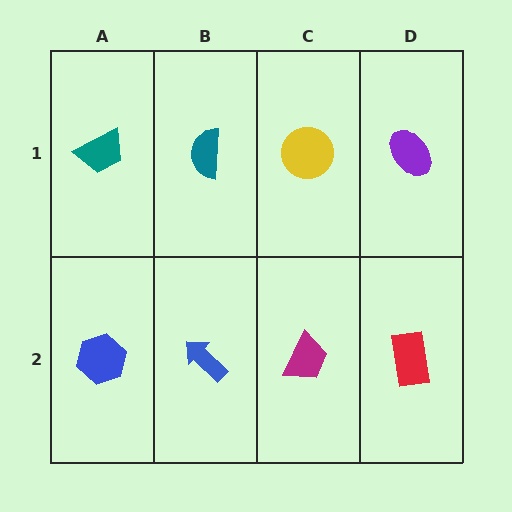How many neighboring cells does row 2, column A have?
2.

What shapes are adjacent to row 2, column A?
A teal trapezoid (row 1, column A), a blue arrow (row 2, column B).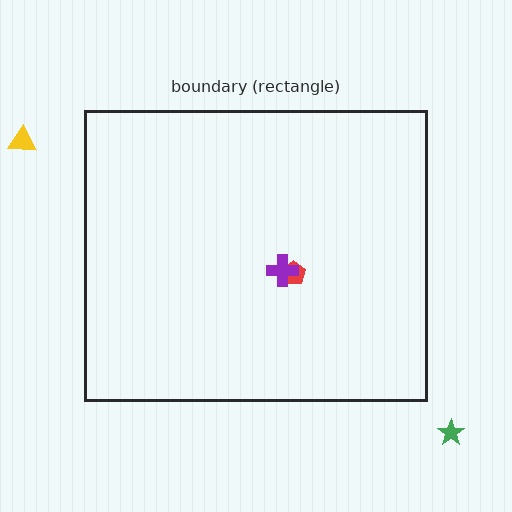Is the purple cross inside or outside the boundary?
Inside.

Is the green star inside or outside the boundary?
Outside.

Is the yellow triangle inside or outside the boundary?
Outside.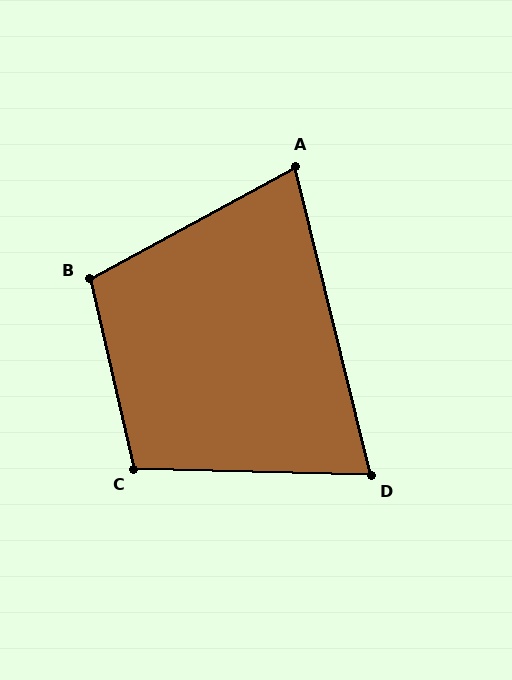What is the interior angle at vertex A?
Approximately 75 degrees (acute).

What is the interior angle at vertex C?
Approximately 105 degrees (obtuse).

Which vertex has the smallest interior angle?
D, at approximately 75 degrees.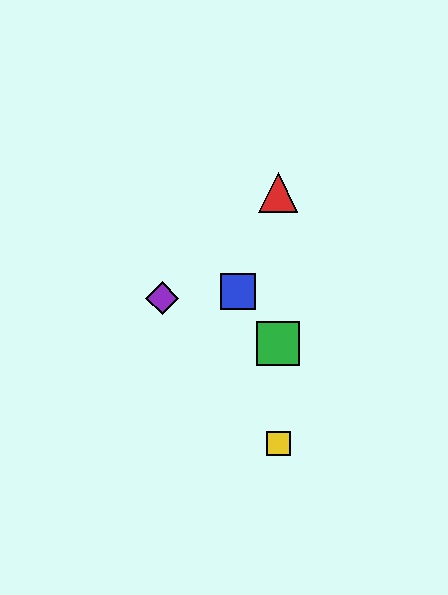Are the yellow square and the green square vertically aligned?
Yes, both are at x≈278.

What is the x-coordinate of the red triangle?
The red triangle is at x≈278.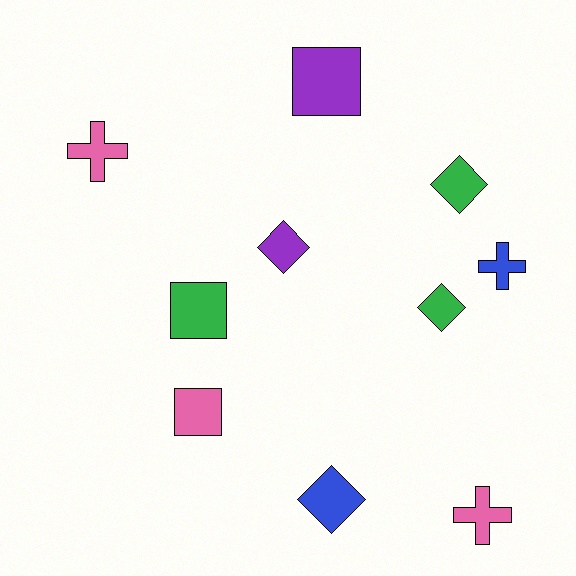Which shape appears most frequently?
Diamond, with 4 objects.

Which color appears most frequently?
Pink, with 3 objects.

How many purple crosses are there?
There are no purple crosses.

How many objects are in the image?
There are 10 objects.